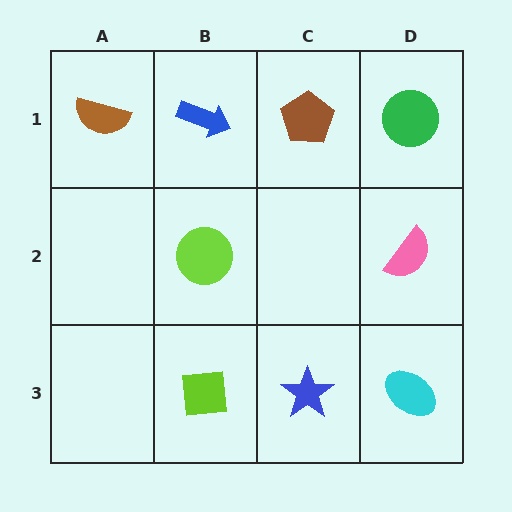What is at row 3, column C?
A blue star.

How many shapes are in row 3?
3 shapes.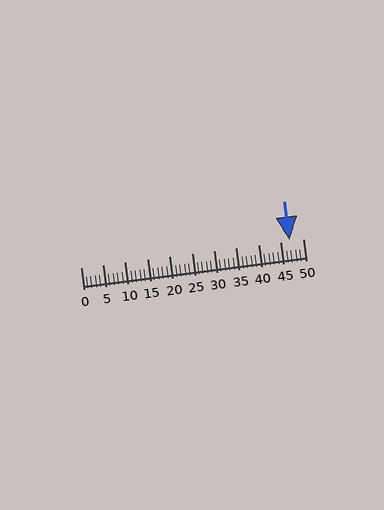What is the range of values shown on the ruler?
The ruler shows values from 0 to 50.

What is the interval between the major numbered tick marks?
The major tick marks are spaced 5 units apart.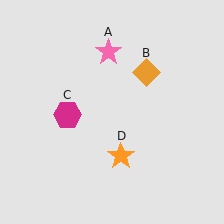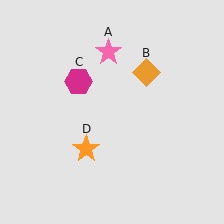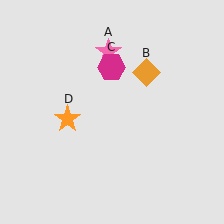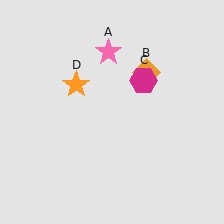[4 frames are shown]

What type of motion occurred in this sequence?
The magenta hexagon (object C), orange star (object D) rotated clockwise around the center of the scene.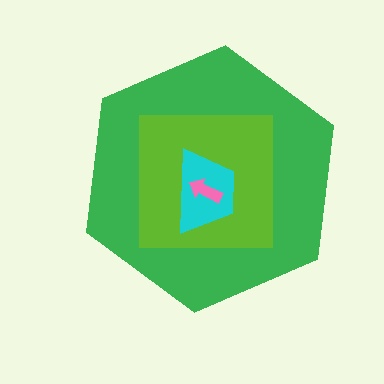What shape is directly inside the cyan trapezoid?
The pink arrow.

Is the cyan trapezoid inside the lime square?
Yes.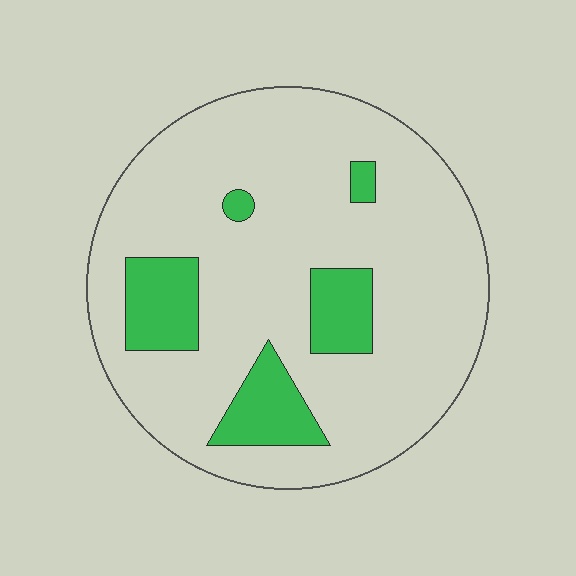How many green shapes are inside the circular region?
5.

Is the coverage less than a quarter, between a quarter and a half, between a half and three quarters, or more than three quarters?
Less than a quarter.